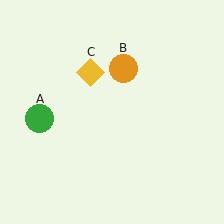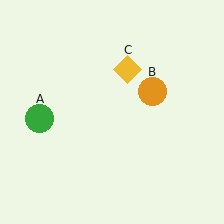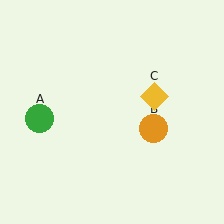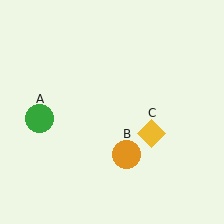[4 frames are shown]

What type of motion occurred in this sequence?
The orange circle (object B), yellow diamond (object C) rotated clockwise around the center of the scene.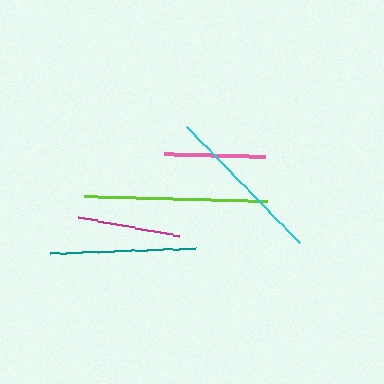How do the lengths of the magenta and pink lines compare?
The magenta and pink lines are approximately the same length.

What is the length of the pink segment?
The pink segment is approximately 101 pixels long.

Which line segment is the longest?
The lime line is the longest at approximately 183 pixels.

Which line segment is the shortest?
The pink line is the shortest at approximately 101 pixels.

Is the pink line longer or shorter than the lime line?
The lime line is longer than the pink line.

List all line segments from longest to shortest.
From longest to shortest: lime, cyan, teal, magenta, pink.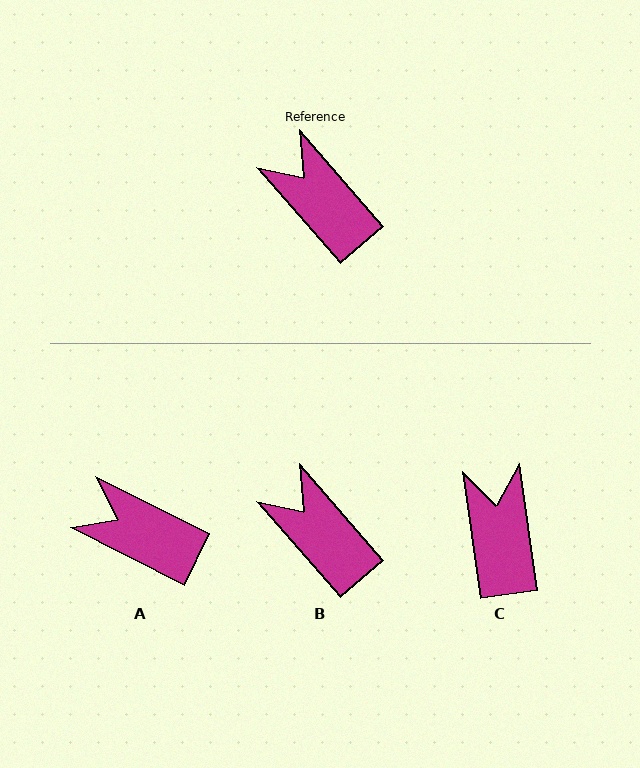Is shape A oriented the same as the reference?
No, it is off by about 22 degrees.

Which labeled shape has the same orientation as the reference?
B.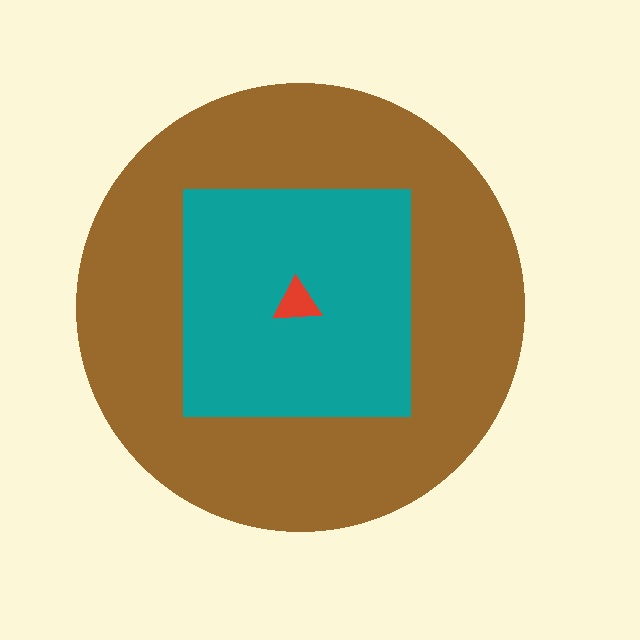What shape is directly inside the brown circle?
The teal square.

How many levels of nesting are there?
3.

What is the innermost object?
The red triangle.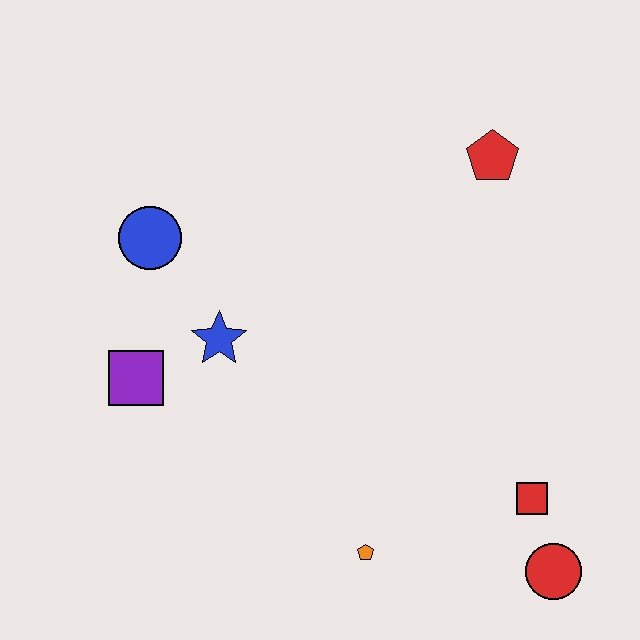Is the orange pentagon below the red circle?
No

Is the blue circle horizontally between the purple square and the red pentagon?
Yes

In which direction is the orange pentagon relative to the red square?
The orange pentagon is to the left of the red square.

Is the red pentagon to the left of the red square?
Yes